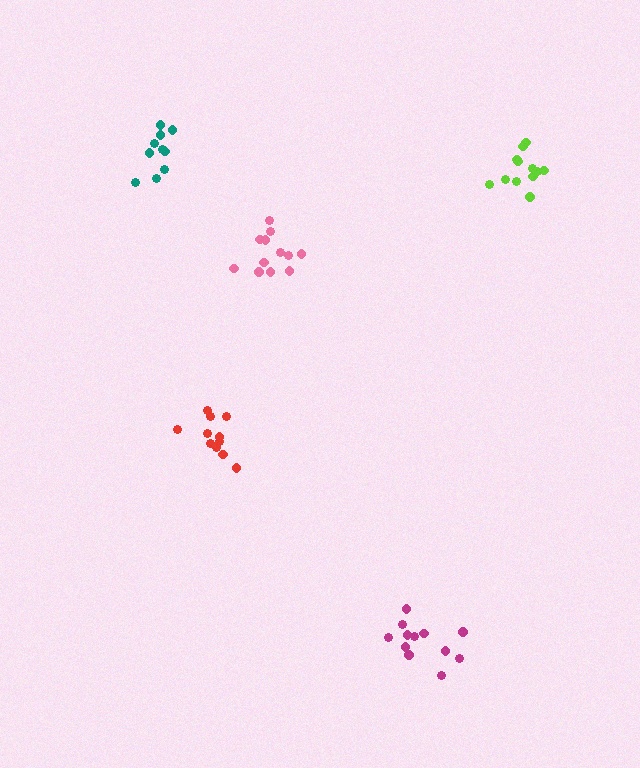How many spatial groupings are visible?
There are 5 spatial groupings.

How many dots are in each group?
Group 1: 11 dots, Group 2: 12 dots, Group 3: 10 dots, Group 4: 12 dots, Group 5: 12 dots (57 total).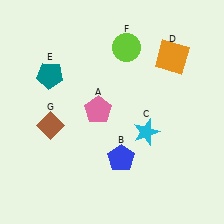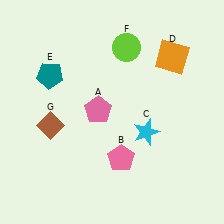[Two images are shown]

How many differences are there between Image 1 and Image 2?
There is 1 difference between the two images.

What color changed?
The pentagon (B) changed from blue in Image 1 to pink in Image 2.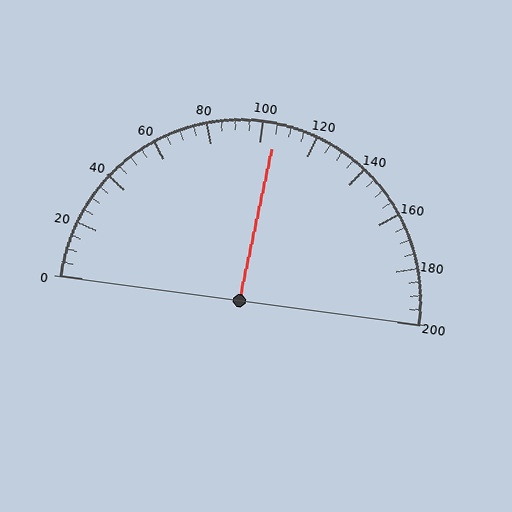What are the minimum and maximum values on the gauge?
The gauge ranges from 0 to 200.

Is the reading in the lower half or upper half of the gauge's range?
The reading is in the upper half of the range (0 to 200).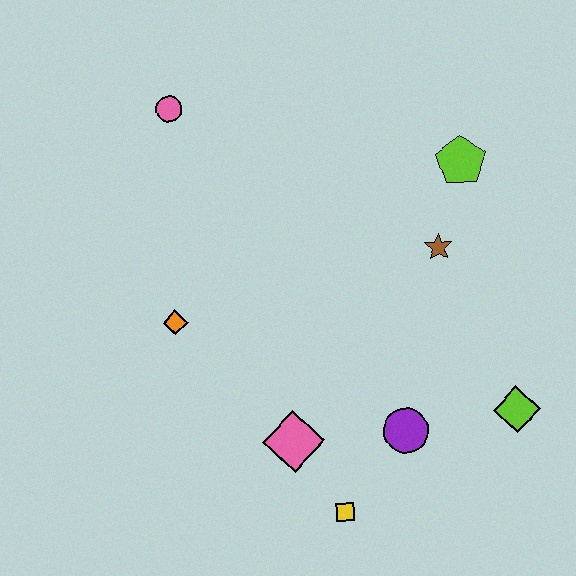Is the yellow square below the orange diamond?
Yes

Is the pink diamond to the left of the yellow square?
Yes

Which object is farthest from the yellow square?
The pink circle is farthest from the yellow square.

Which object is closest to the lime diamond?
The purple circle is closest to the lime diamond.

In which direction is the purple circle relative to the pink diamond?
The purple circle is to the right of the pink diamond.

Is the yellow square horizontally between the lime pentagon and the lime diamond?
No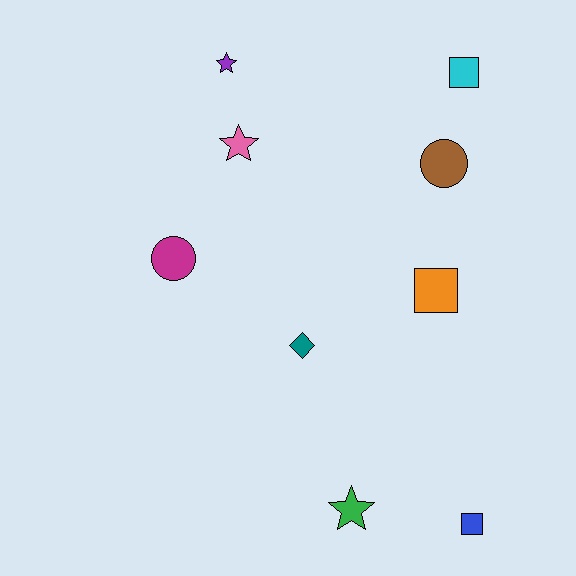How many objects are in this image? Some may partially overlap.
There are 9 objects.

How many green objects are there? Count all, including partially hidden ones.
There is 1 green object.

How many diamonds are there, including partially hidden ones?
There is 1 diamond.